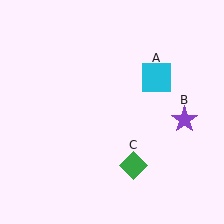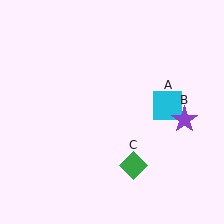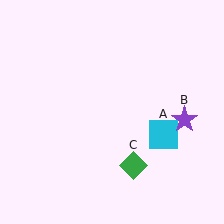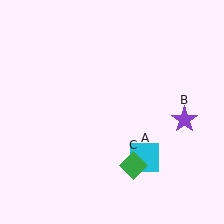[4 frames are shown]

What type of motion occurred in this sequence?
The cyan square (object A) rotated clockwise around the center of the scene.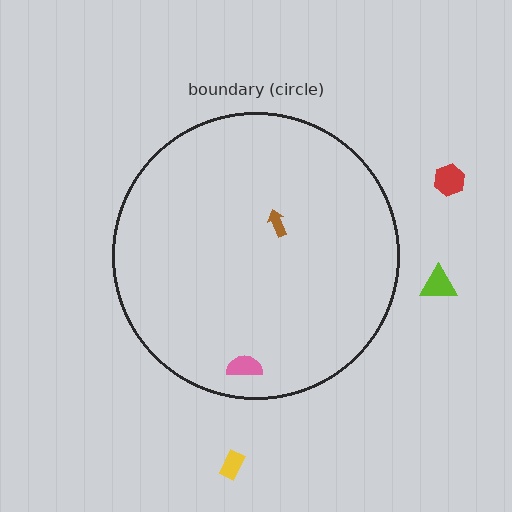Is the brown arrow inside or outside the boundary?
Inside.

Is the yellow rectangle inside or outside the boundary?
Outside.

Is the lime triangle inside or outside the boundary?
Outside.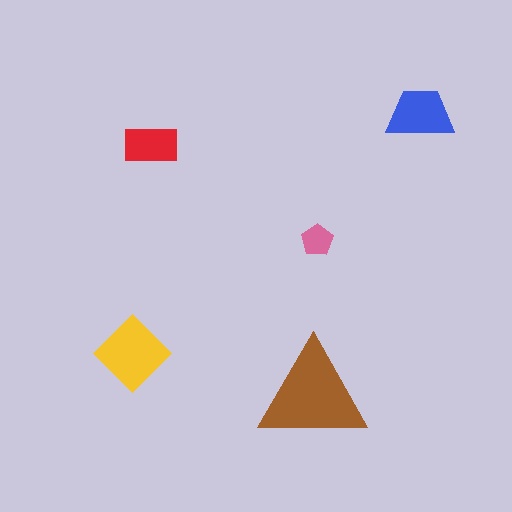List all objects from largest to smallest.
The brown triangle, the yellow diamond, the blue trapezoid, the red rectangle, the pink pentagon.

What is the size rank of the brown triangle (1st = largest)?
1st.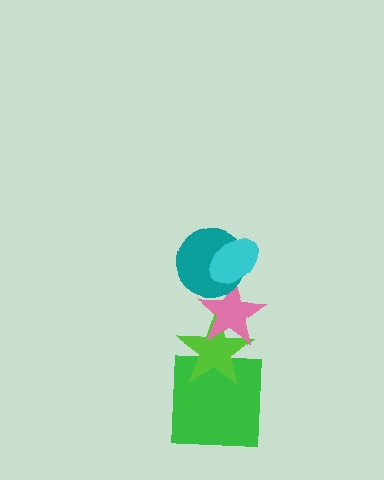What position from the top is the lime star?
The lime star is 4th from the top.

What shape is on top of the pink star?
The teal circle is on top of the pink star.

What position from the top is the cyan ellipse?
The cyan ellipse is 1st from the top.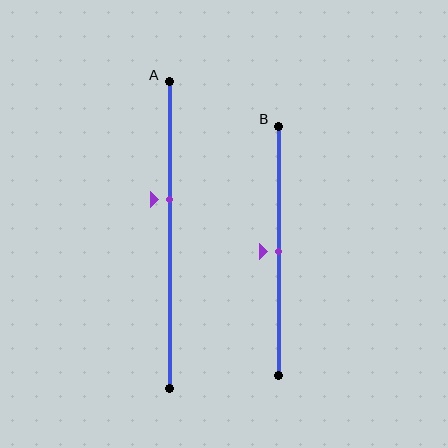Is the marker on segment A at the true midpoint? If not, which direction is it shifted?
No, the marker on segment A is shifted upward by about 12% of the segment length.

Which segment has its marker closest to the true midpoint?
Segment B has its marker closest to the true midpoint.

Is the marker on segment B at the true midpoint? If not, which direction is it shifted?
Yes, the marker on segment B is at the true midpoint.